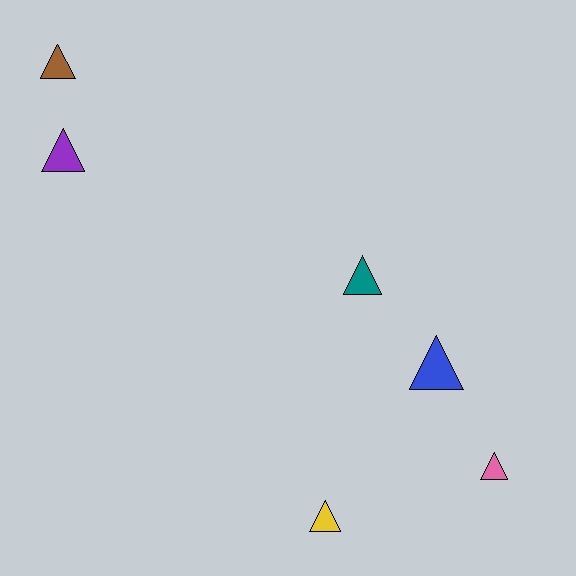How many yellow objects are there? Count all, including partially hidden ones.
There is 1 yellow object.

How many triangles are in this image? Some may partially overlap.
There are 6 triangles.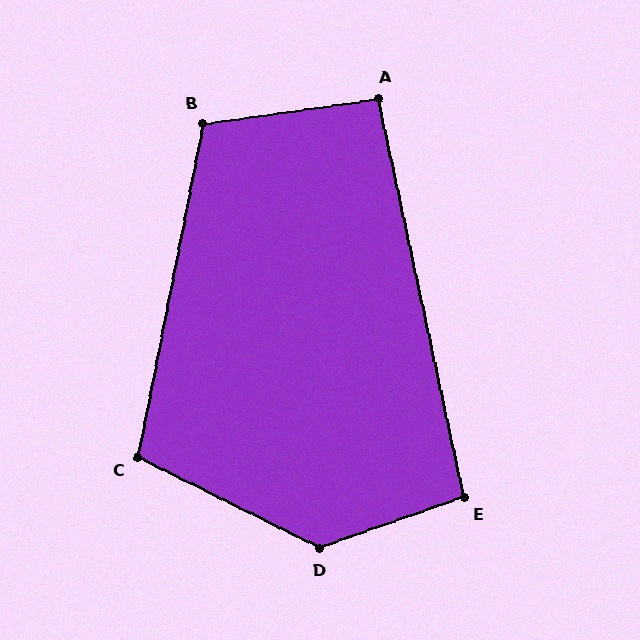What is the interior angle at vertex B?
Approximately 109 degrees (obtuse).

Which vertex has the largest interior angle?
D, at approximately 134 degrees.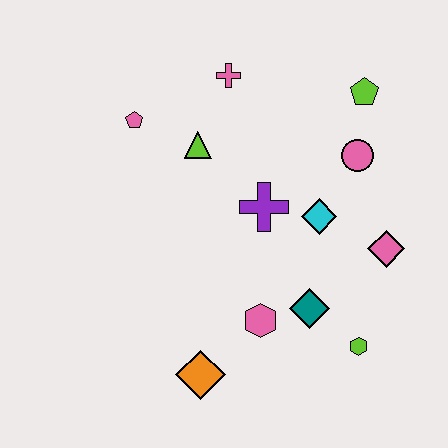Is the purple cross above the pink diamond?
Yes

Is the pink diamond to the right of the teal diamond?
Yes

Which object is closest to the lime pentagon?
The pink circle is closest to the lime pentagon.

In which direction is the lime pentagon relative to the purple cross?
The lime pentagon is above the purple cross.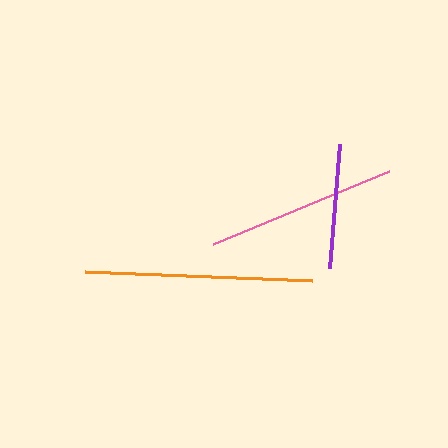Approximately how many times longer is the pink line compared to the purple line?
The pink line is approximately 1.5 times the length of the purple line.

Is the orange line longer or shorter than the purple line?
The orange line is longer than the purple line.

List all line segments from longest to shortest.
From longest to shortest: orange, pink, purple.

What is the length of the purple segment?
The purple segment is approximately 124 pixels long.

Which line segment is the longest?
The orange line is the longest at approximately 227 pixels.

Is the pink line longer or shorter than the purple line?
The pink line is longer than the purple line.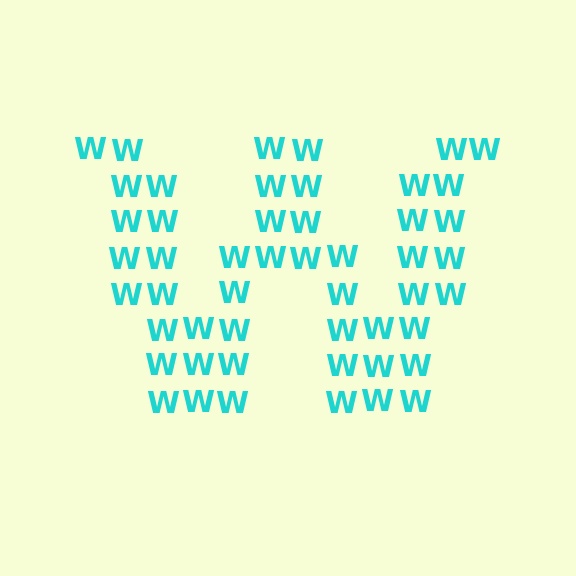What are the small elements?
The small elements are letter W's.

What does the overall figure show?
The overall figure shows the letter W.